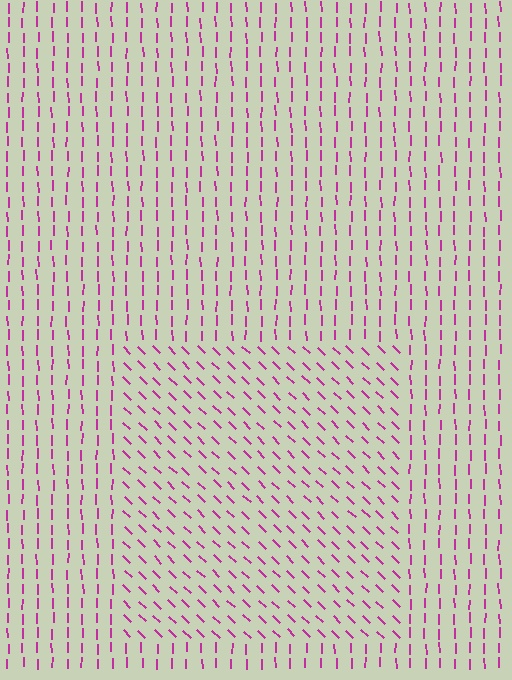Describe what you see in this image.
The image is filled with small magenta line segments. A rectangle region in the image has lines oriented differently from the surrounding lines, creating a visible texture boundary.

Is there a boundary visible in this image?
Yes, there is a texture boundary formed by a change in line orientation.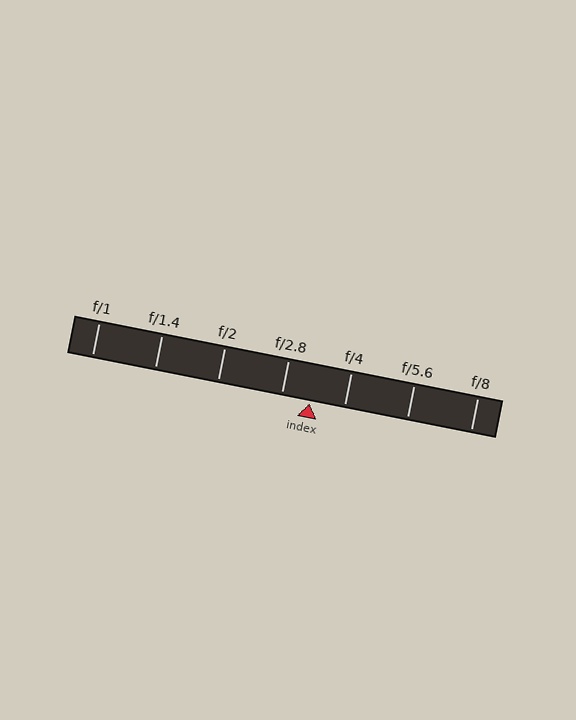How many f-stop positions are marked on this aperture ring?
There are 7 f-stop positions marked.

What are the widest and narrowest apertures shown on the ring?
The widest aperture shown is f/1 and the narrowest is f/8.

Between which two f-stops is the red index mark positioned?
The index mark is between f/2.8 and f/4.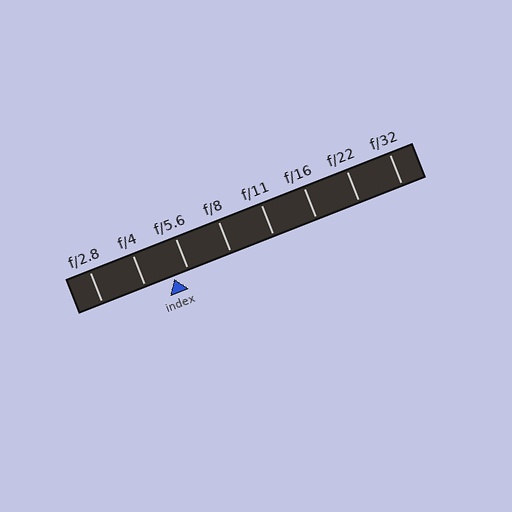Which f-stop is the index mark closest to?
The index mark is closest to f/5.6.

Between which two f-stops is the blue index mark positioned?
The index mark is between f/4 and f/5.6.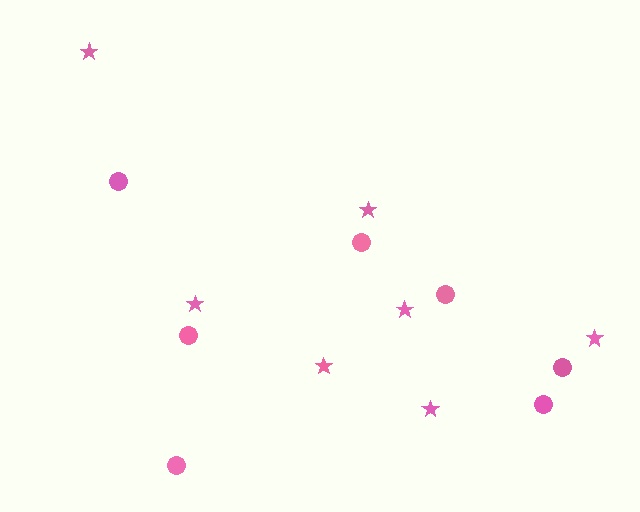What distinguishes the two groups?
There are 2 groups: one group of circles (7) and one group of stars (7).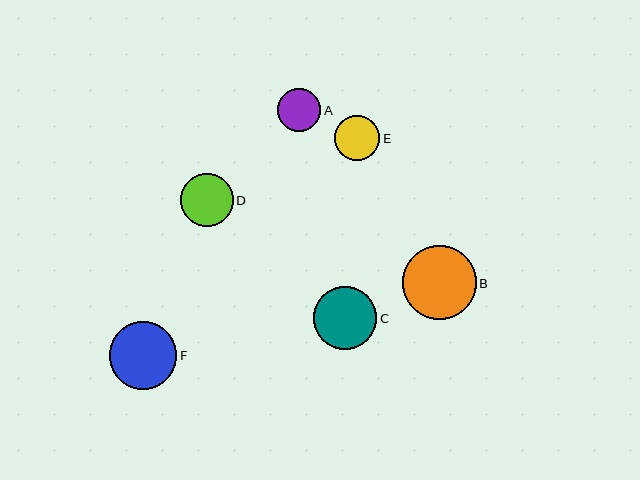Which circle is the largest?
Circle B is the largest with a size of approximately 74 pixels.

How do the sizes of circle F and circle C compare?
Circle F and circle C are approximately the same size.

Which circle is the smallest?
Circle A is the smallest with a size of approximately 44 pixels.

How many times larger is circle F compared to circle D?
Circle F is approximately 1.3 times the size of circle D.